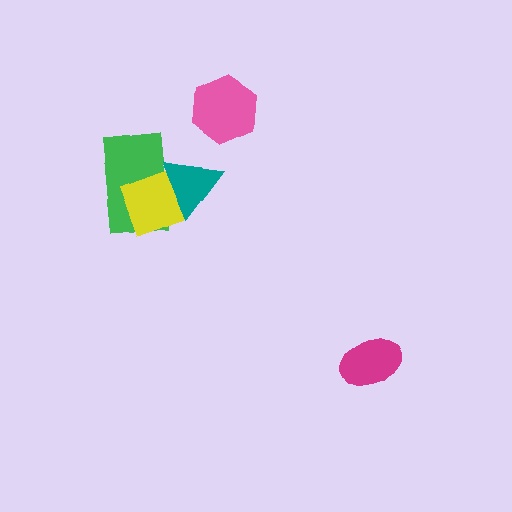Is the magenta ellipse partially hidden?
No, no other shape covers it.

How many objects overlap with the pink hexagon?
0 objects overlap with the pink hexagon.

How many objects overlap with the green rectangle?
2 objects overlap with the green rectangle.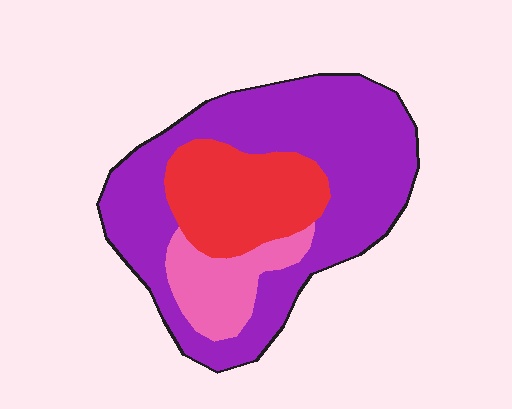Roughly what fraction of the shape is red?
Red takes up about one quarter (1/4) of the shape.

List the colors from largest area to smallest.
From largest to smallest: purple, red, pink.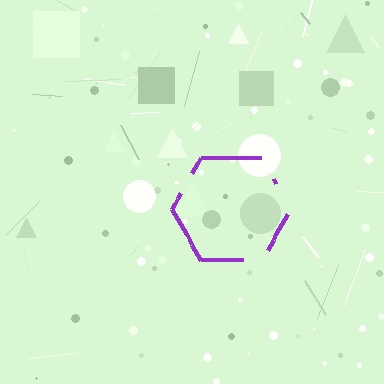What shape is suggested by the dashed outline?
The dashed outline suggests a hexagon.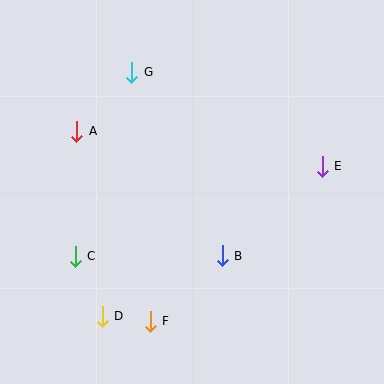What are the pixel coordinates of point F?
Point F is at (150, 321).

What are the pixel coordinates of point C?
Point C is at (75, 256).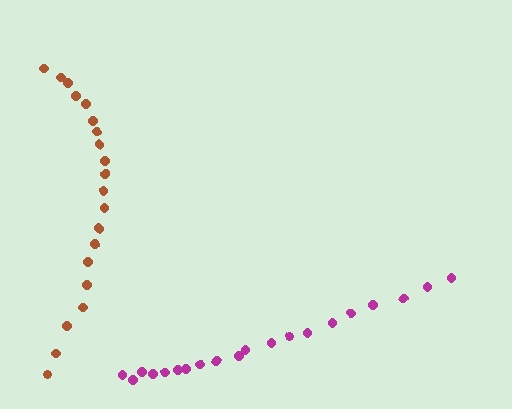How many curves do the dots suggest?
There are 2 distinct paths.